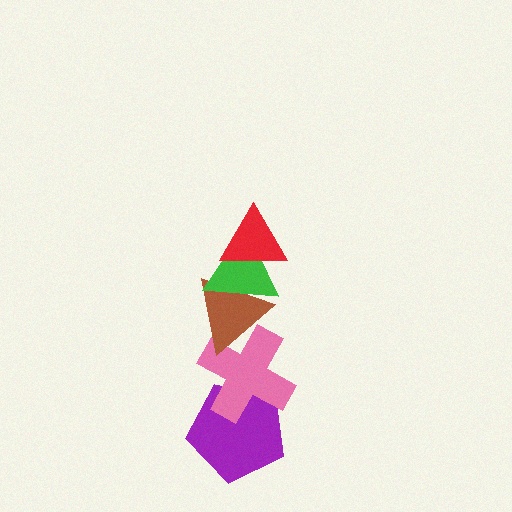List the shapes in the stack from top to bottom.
From top to bottom: the red triangle, the green triangle, the brown triangle, the pink cross, the purple pentagon.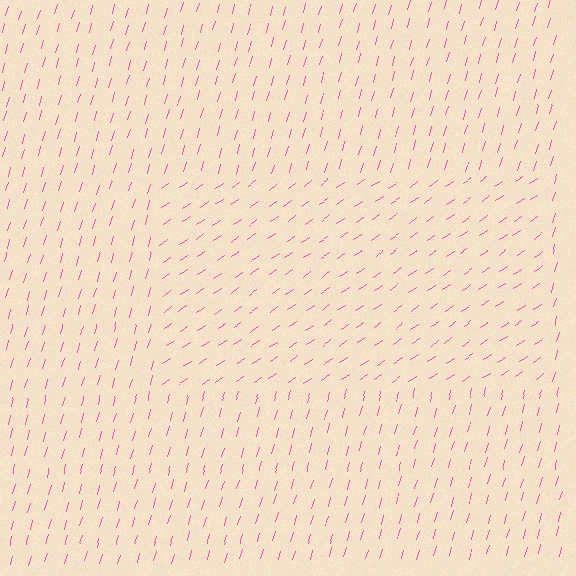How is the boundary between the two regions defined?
The boundary is defined purely by a change in line orientation (approximately 40 degrees difference). All lines are the same color and thickness.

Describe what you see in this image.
The image is filled with small pink line segments. A rectangle region in the image has lines oriented differently from the surrounding lines, creating a visible texture boundary.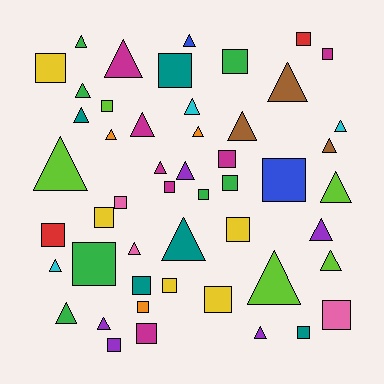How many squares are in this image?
There are 24 squares.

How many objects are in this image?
There are 50 objects.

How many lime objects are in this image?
There are 5 lime objects.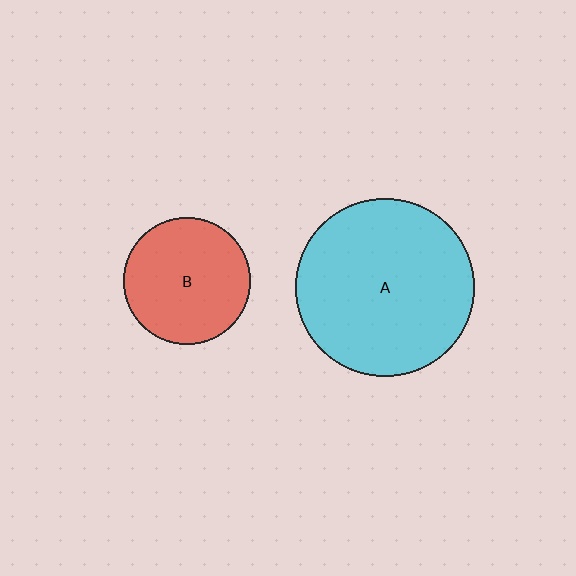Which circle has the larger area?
Circle A (cyan).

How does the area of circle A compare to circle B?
Approximately 2.0 times.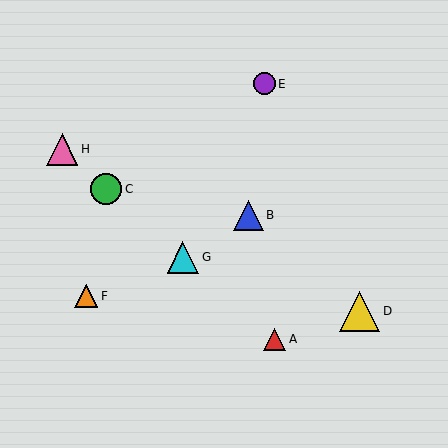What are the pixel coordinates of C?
Object C is at (106, 189).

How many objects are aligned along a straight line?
4 objects (A, C, G, H) are aligned along a straight line.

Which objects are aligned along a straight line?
Objects A, C, G, H are aligned along a straight line.